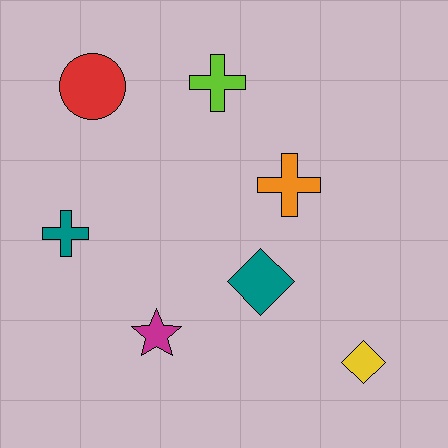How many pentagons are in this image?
There are no pentagons.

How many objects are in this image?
There are 7 objects.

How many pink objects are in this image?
There are no pink objects.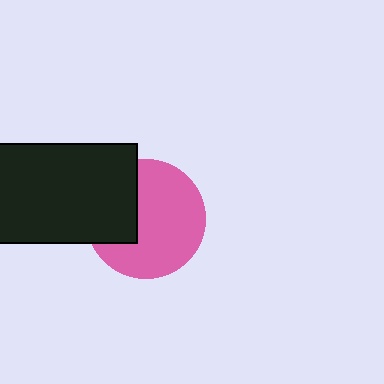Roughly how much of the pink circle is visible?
Most of it is visible (roughly 69%).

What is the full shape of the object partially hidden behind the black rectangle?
The partially hidden object is a pink circle.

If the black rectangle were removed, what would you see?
You would see the complete pink circle.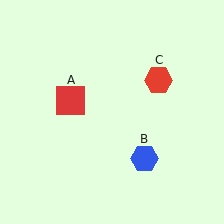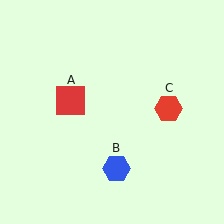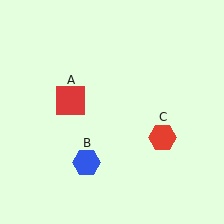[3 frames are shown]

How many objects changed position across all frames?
2 objects changed position: blue hexagon (object B), red hexagon (object C).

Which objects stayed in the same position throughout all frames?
Red square (object A) remained stationary.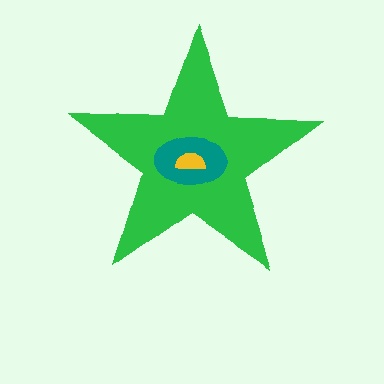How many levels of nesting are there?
3.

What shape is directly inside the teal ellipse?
The yellow semicircle.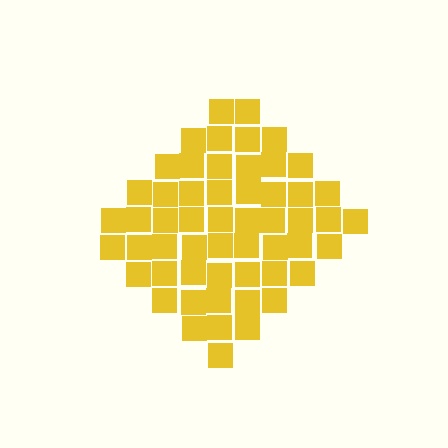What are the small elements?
The small elements are squares.